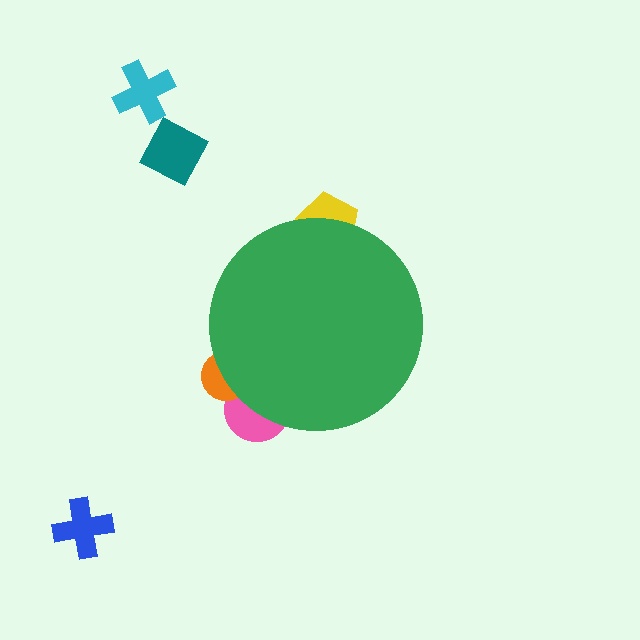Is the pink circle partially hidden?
Yes, the pink circle is partially hidden behind the green circle.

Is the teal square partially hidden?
No, the teal square is fully visible.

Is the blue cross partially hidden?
No, the blue cross is fully visible.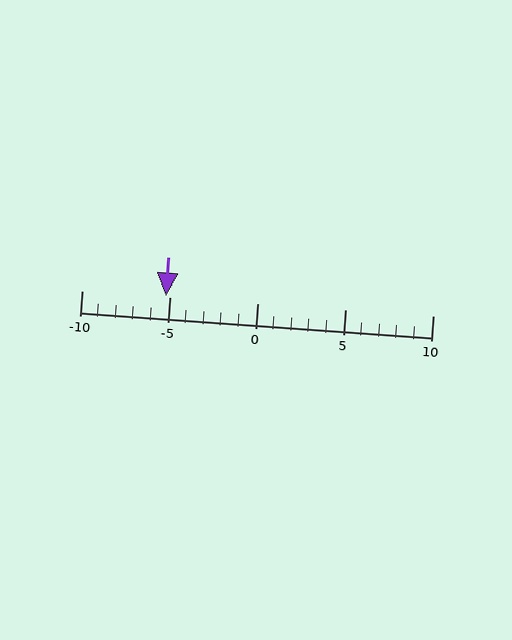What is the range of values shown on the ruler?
The ruler shows values from -10 to 10.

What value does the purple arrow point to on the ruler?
The purple arrow points to approximately -5.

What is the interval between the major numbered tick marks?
The major tick marks are spaced 5 units apart.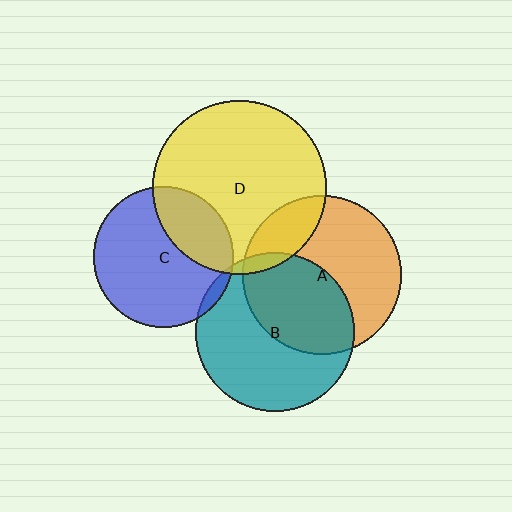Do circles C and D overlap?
Yes.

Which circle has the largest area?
Circle D (yellow).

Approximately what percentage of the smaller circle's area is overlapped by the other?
Approximately 30%.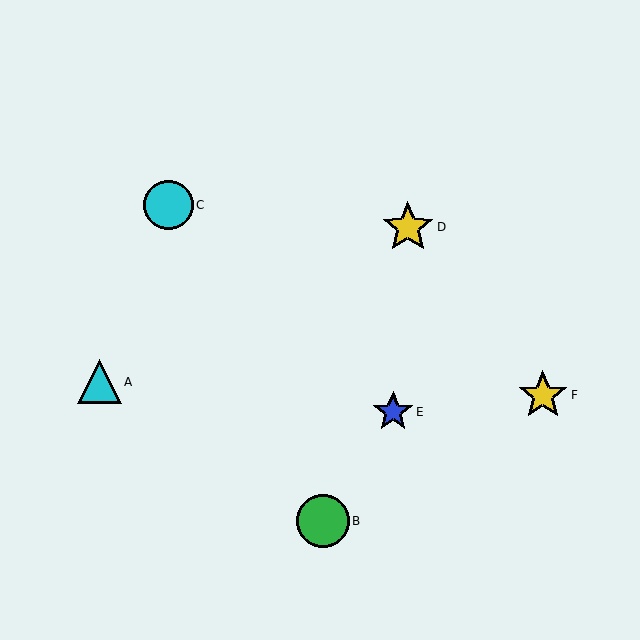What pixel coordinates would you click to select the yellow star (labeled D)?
Click at (408, 227) to select the yellow star D.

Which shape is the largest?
The green circle (labeled B) is the largest.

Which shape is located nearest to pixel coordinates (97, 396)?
The cyan triangle (labeled A) at (99, 382) is nearest to that location.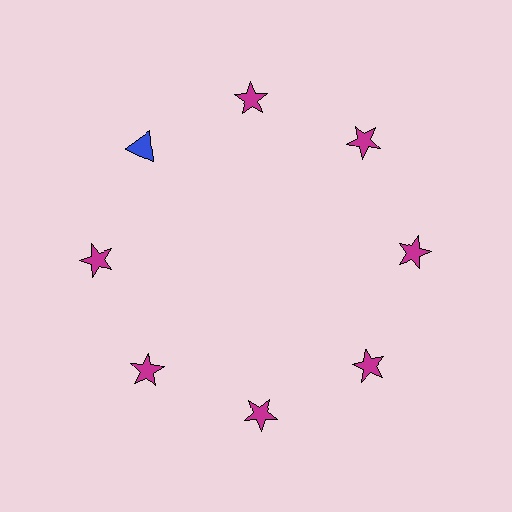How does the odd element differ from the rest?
It differs in both color (blue instead of magenta) and shape (triangle instead of star).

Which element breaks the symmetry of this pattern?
The blue triangle at roughly the 10 o'clock position breaks the symmetry. All other shapes are magenta stars.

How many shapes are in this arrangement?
There are 8 shapes arranged in a ring pattern.